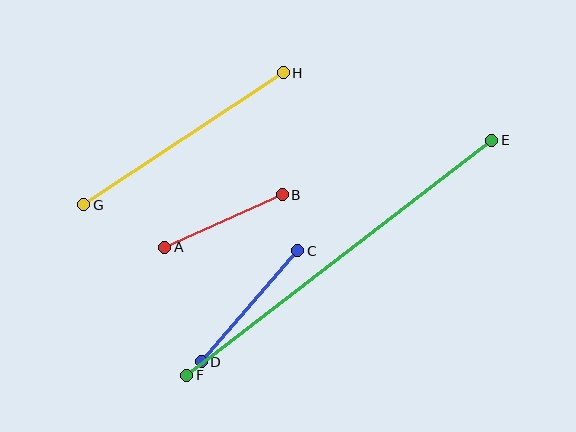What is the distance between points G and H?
The distance is approximately 239 pixels.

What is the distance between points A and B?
The distance is approximately 129 pixels.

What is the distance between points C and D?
The distance is approximately 147 pixels.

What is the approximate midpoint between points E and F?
The midpoint is at approximately (339, 258) pixels.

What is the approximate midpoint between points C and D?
The midpoint is at approximately (249, 306) pixels.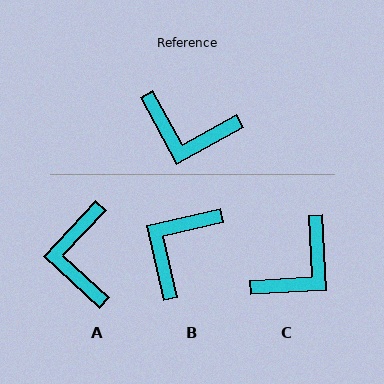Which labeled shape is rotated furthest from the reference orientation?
B, about 106 degrees away.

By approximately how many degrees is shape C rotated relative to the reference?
Approximately 64 degrees counter-clockwise.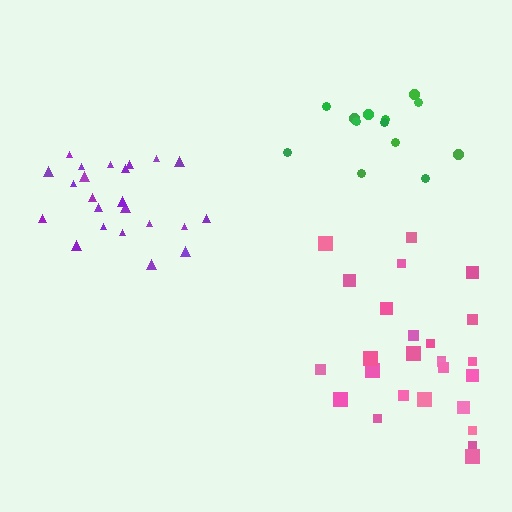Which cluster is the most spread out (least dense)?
Pink.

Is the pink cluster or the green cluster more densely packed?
Green.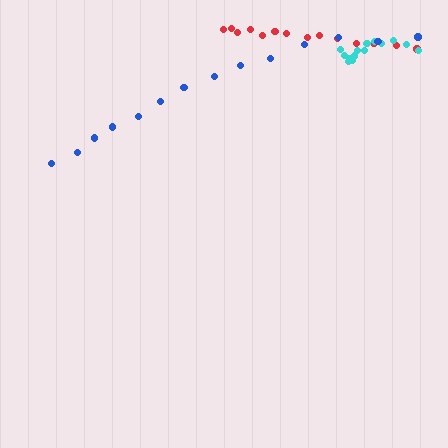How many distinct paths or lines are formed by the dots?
There are 3 distinct paths.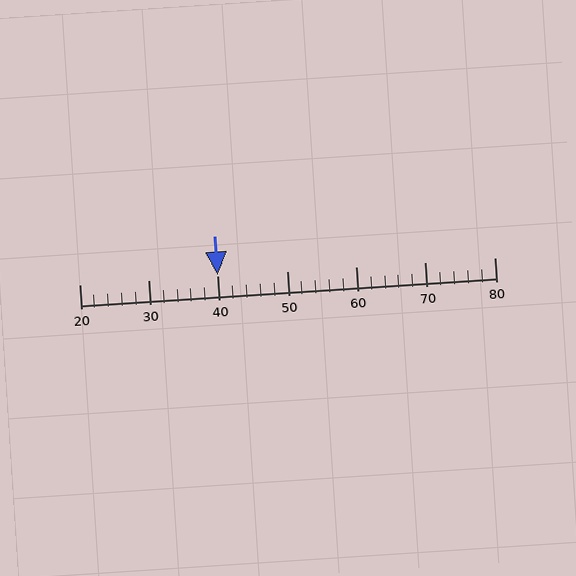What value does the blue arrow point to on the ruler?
The blue arrow points to approximately 40.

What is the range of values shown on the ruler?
The ruler shows values from 20 to 80.